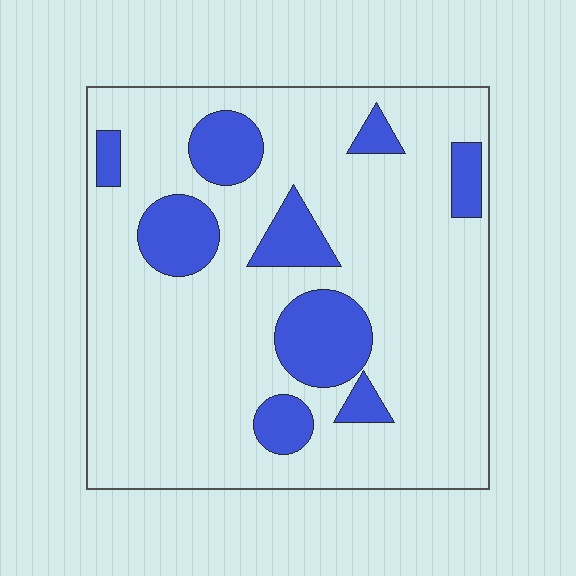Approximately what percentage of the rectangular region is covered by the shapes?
Approximately 20%.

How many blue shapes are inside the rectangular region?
9.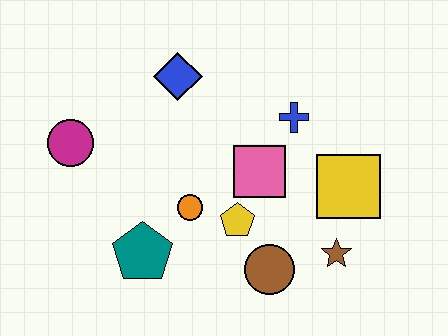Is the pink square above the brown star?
Yes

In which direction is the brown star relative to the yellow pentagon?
The brown star is to the right of the yellow pentagon.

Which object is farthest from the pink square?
The magenta circle is farthest from the pink square.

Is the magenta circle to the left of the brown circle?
Yes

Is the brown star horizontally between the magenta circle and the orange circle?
No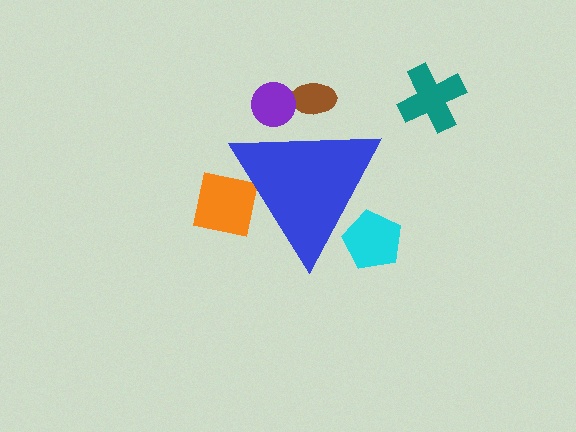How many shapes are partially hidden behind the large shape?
4 shapes are partially hidden.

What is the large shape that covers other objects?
A blue triangle.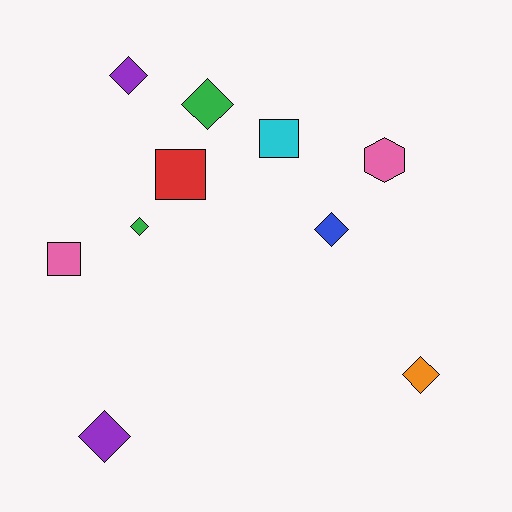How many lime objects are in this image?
There are no lime objects.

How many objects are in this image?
There are 10 objects.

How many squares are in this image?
There are 3 squares.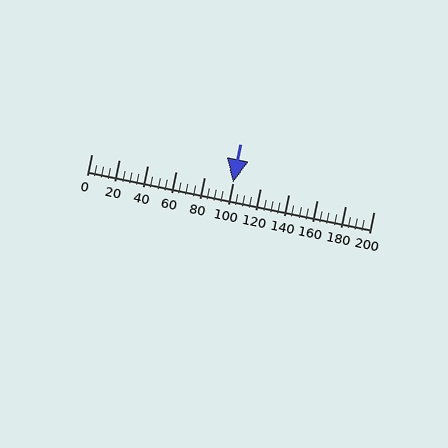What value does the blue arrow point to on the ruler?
The blue arrow points to approximately 100.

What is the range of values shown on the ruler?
The ruler shows values from 0 to 200.